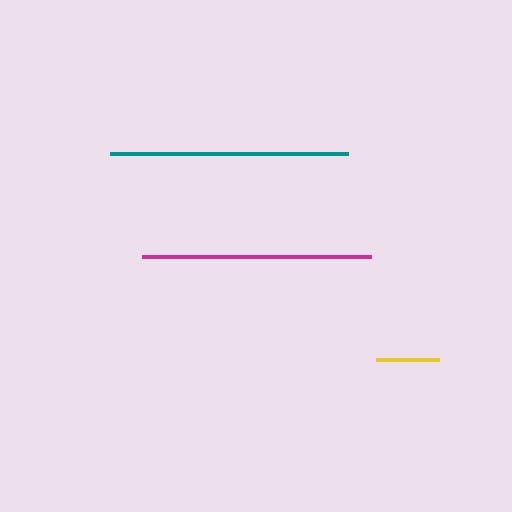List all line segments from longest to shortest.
From longest to shortest: teal, magenta, yellow.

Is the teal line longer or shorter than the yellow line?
The teal line is longer than the yellow line.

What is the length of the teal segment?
The teal segment is approximately 239 pixels long.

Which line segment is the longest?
The teal line is the longest at approximately 239 pixels.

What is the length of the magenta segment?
The magenta segment is approximately 229 pixels long.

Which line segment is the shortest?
The yellow line is the shortest at approximately 63 pixels.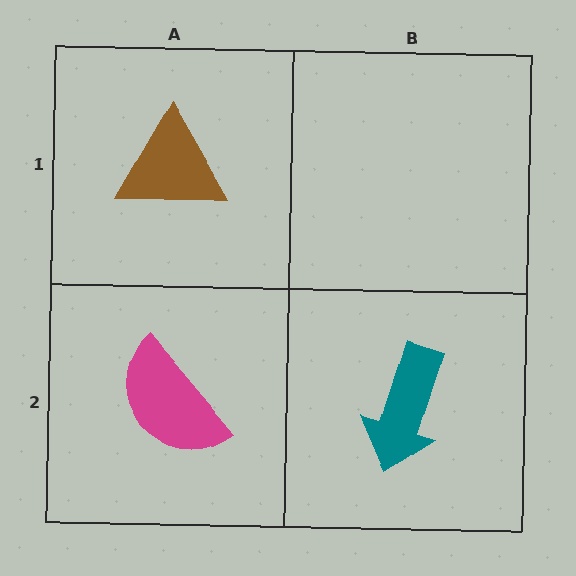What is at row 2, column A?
A magenta semicircle.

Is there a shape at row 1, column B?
No, that cell is empty.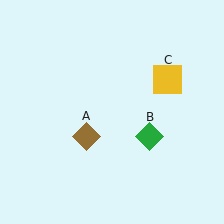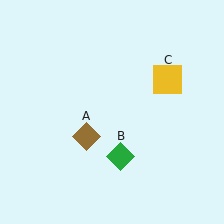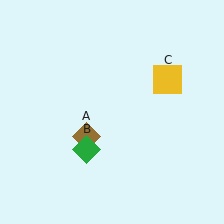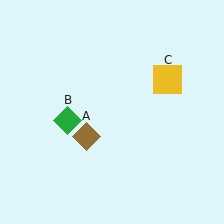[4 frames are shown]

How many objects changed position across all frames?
1 object changed position: green diamond (object B).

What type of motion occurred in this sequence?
The green diamond (object B) rotated clockwise around the center of the scene.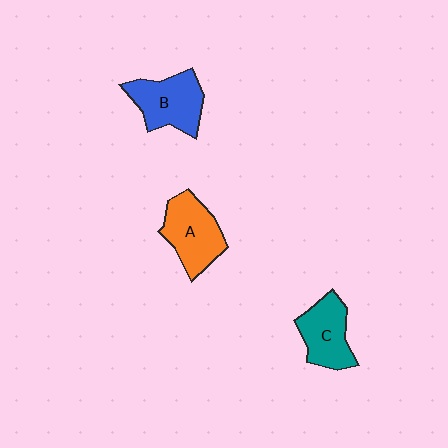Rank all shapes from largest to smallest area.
From largest to smallest: A (orange), B (blue), C (teal).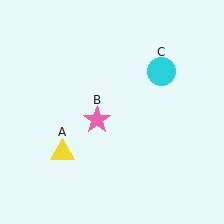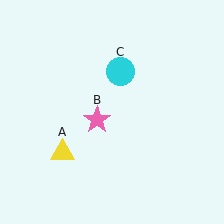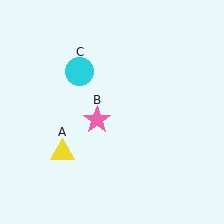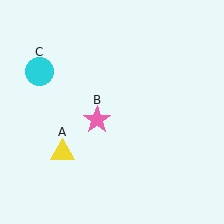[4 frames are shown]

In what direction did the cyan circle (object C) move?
The cyan circle (object C) moved left.